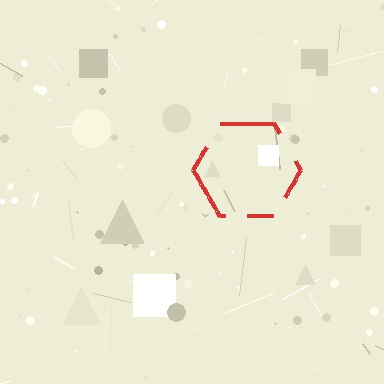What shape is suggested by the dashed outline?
The dashed outline suggests a hexagon.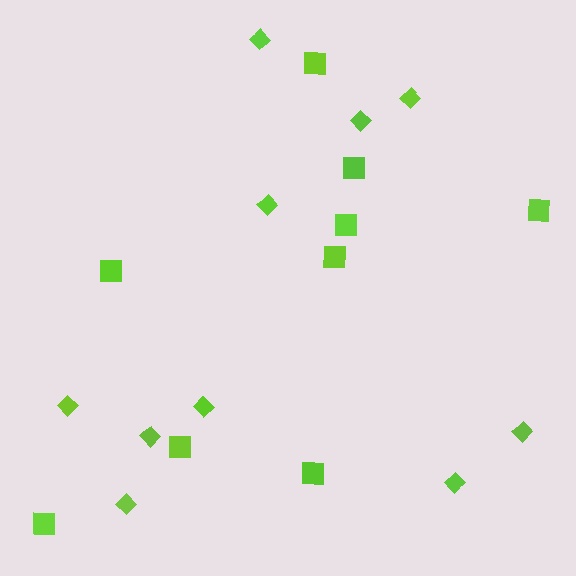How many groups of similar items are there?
There are 2 groups: one group of diamonds (10) and one group of squares (9).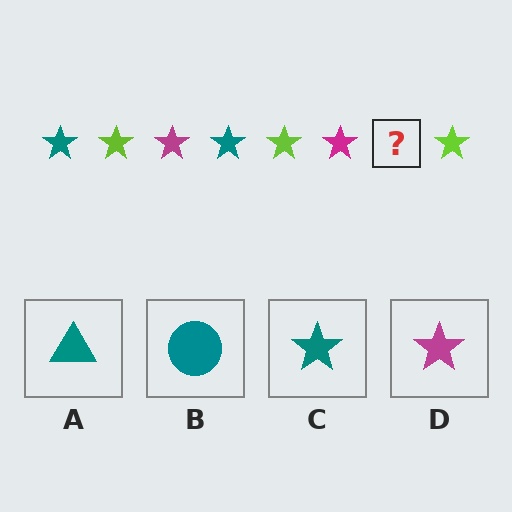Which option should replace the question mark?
Option C.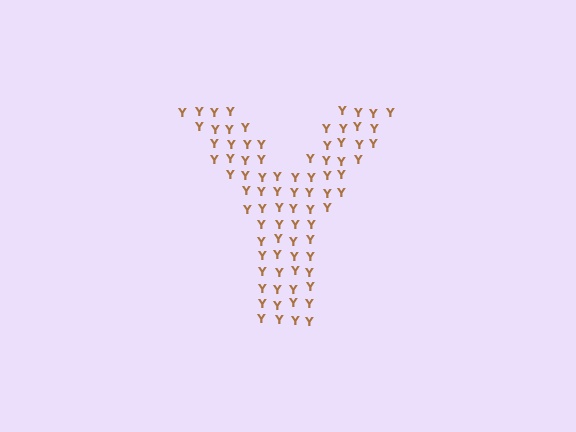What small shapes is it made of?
It is made of small letter Y's.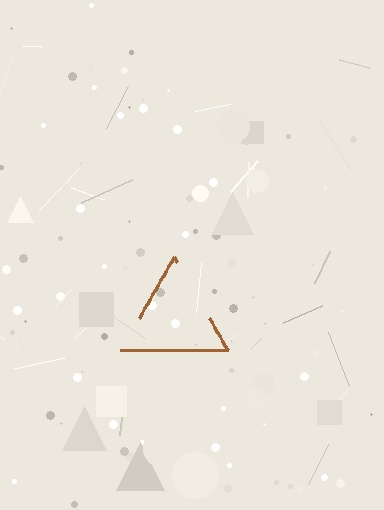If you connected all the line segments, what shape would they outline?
They would outline a triangle.